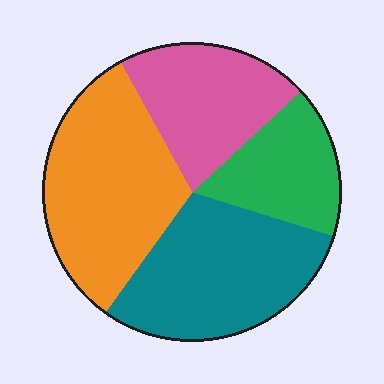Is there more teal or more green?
Teal.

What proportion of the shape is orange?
Orange takes up between a sixth and a third of the shape.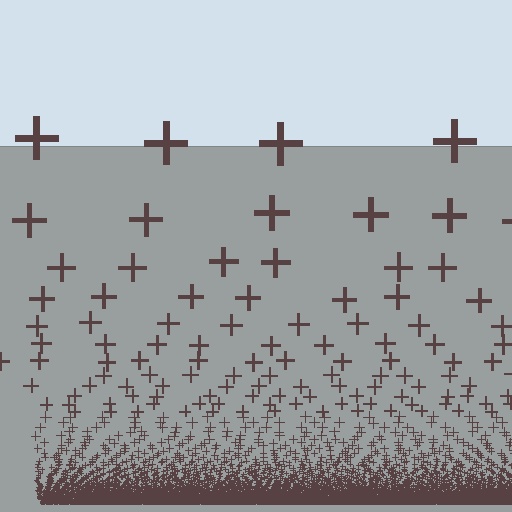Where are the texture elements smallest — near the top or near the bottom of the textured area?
Near the bottom.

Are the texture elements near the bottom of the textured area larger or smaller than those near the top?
Smaller. The gradient is inverted — elements near the bottom are smaller and denser.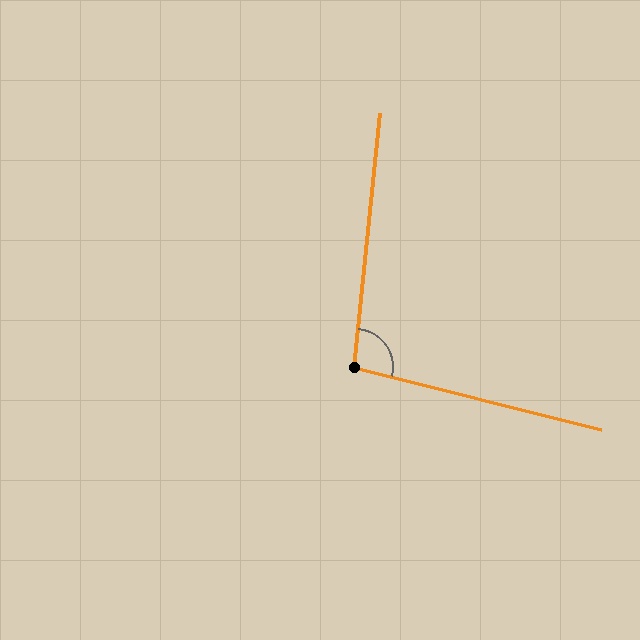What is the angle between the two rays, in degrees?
Approximately 98 degrees.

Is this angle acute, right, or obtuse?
It is obtuse.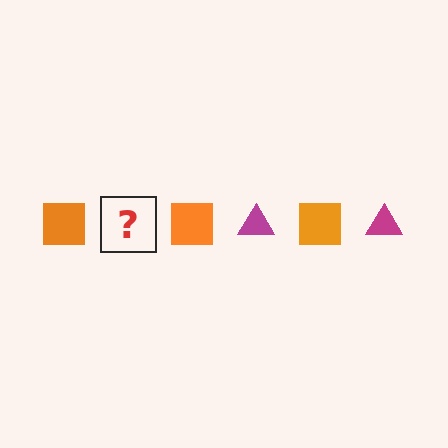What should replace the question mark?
The question mark should be replaced with a magenta triangle.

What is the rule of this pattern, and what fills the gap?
The rule is that the pattern alternates between orange square and magenta triangle. The gap should be filled with a magenta triangle.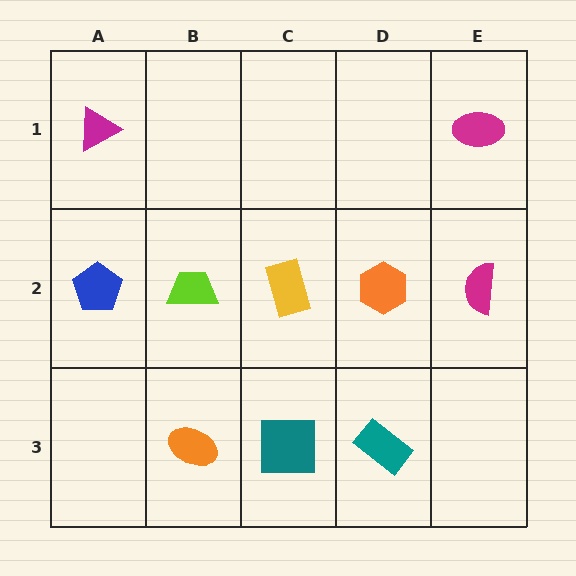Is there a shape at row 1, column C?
No, that cell is empty.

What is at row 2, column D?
An orange hexagon.